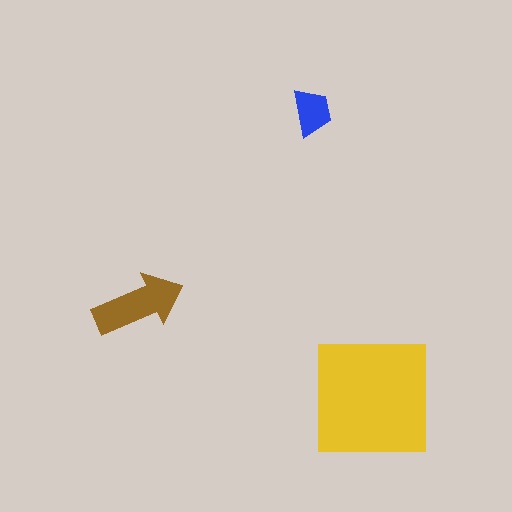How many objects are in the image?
There are 3 objects in the image.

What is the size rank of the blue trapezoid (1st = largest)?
3rd.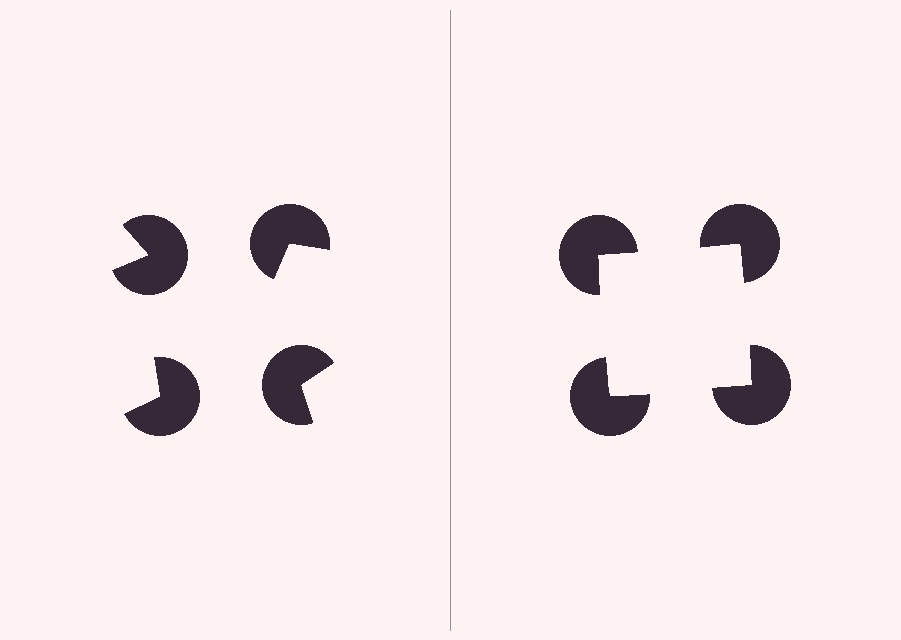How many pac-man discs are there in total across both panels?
8 — 4 on each side.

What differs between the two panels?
The pac-man discs are positioned identically on both sides; only the wedge orientations differ. On the right they align to a square; on the left they are misaligned.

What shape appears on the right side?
An illusory square.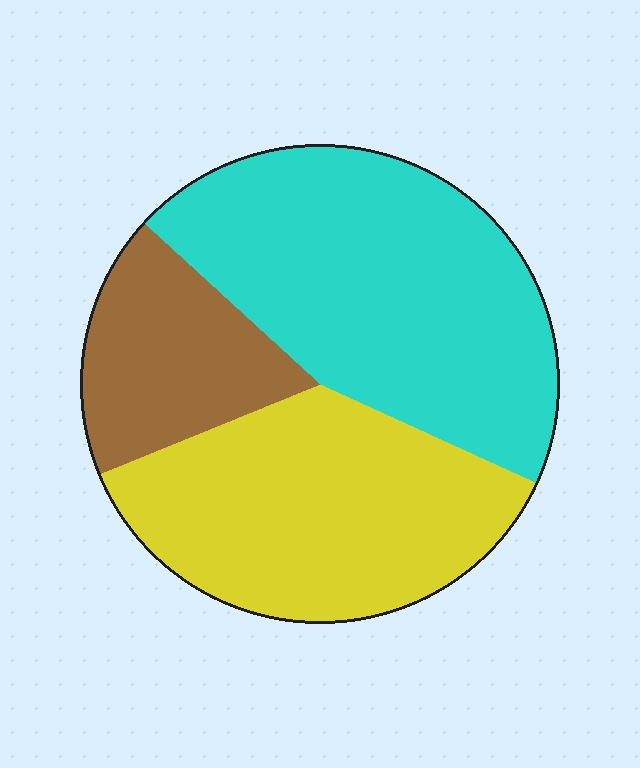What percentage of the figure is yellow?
Yellow covers around 35% of the figure.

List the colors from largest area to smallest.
From largest to smallest: cyan, yellow, brown.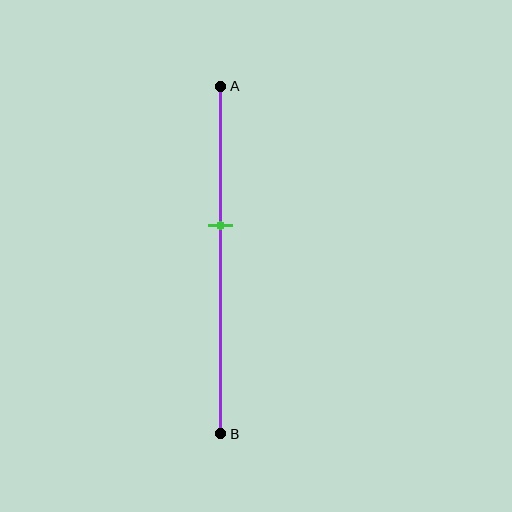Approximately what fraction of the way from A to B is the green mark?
The green mark is approximately 40% of the way from A to B.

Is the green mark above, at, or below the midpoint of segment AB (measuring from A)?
The green mark is above the midpoint of segment AB.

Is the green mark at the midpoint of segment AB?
No, the mark is at about 40% from A, not at the 50% midpoint.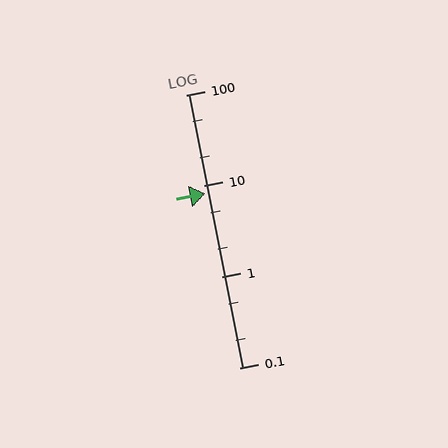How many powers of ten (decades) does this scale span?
The scale spans 3 decades, from 0.1 to 100.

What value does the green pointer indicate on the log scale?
The pointer indicates approximately 8.2.